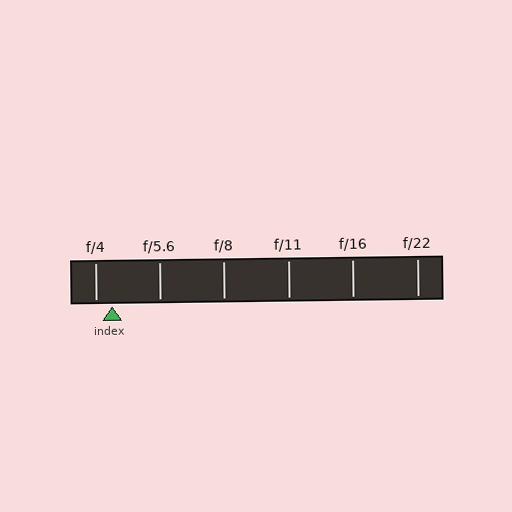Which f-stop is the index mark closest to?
The index mark is closest to f/4.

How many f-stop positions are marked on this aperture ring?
There are 6 f-stop positions marked.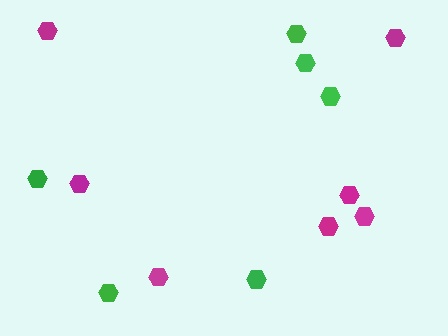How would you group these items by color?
There are 2 groups: one group of magenta hexagons (7) and one group of green hexagons (6).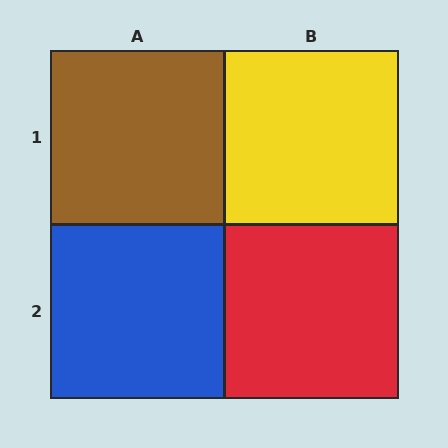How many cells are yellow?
1 cell is yellow.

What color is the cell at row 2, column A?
Blue.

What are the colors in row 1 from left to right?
Brown, yellow.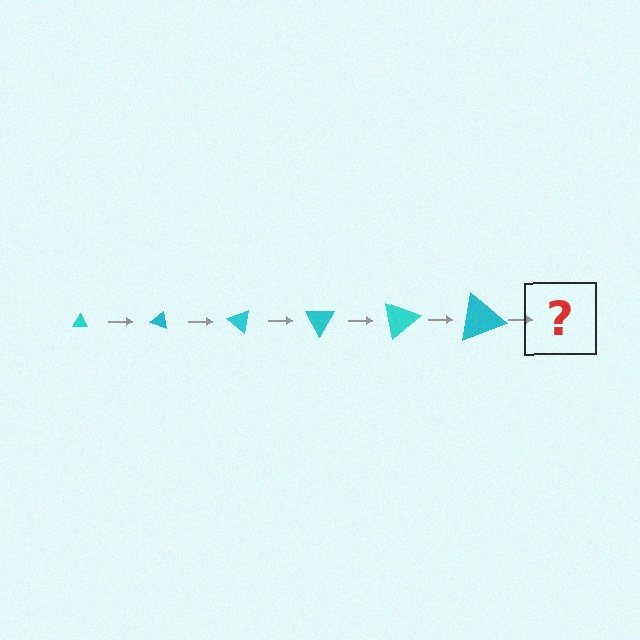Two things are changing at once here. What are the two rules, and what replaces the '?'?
The two rules are that the triangle grows larger each step and it rotates 20 degrees each step. The '?' should be a triangle, larger than the previous one and rotated 120 degrees from the start.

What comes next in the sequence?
The next element should be a triangle, larger than the previous one and rotated 120 degrees from the start.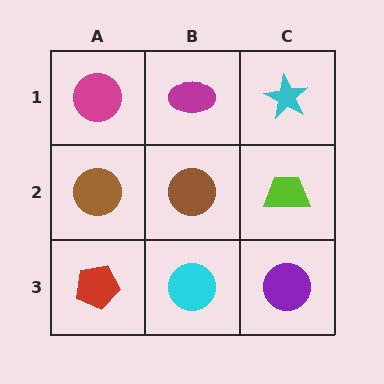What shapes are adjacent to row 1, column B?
A brown circle (row 2, column B), a magenta circle (row 1, column A), a cyan star (row 1, column C).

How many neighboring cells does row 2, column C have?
3.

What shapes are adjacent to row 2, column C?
A cyan star (row 1, column C), a purple circle (row 3, column C), a brown circle (row 2, column B).